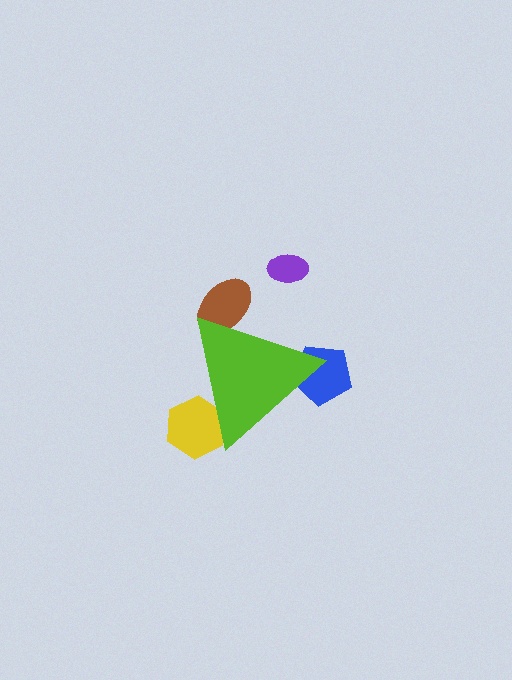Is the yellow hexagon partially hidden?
Yes, the yellow hexagon is partially hidden behind the lime triangle.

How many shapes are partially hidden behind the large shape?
3 shapes are partially hidden.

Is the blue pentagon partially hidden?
Yes, the blue pentagon is partially hidden behind the lime triangle.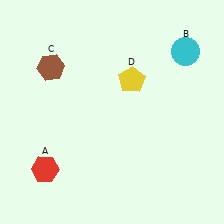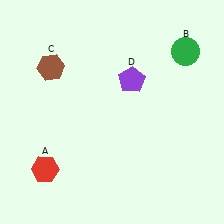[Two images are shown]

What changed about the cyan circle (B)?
In Image 1, B is cyan. In Image 2, it changed to green.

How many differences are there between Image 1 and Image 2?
There are 2 differences between the two images.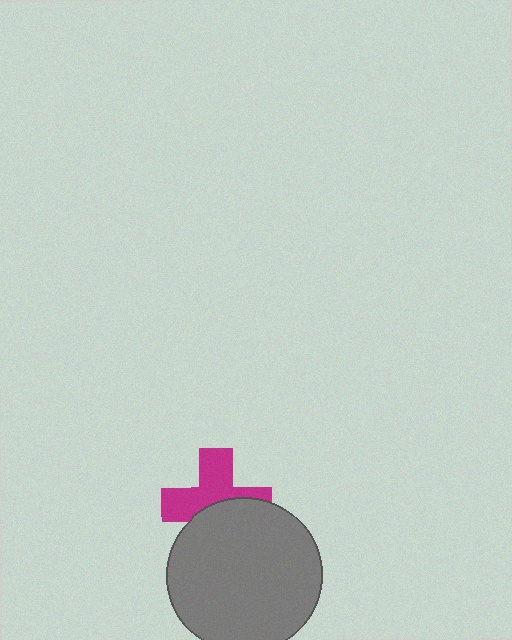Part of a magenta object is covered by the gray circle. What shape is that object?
It is a cross.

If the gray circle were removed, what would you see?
You would see the complete magenta cross.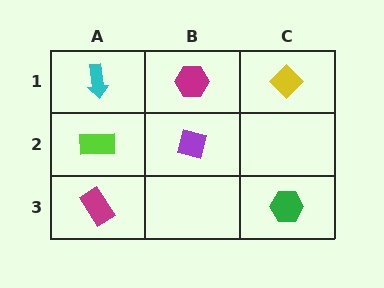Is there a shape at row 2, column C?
No, that cell is empty.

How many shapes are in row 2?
2 shapes.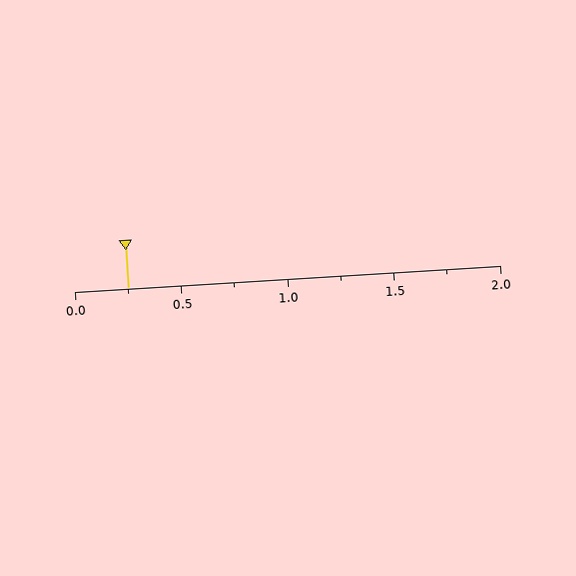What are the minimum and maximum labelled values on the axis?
The axis runs from 0.0 to 2.0.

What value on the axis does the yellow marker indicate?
The marker indicates approximately 0.25.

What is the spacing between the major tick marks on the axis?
The major ticks are spaced 0.5 apart.